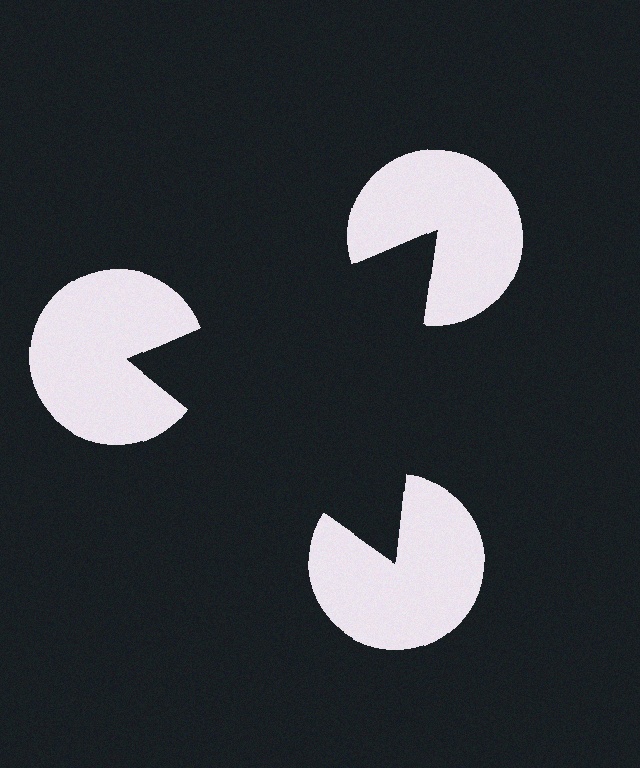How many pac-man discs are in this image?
There are 3 — one at each vertex of the illusory triangle.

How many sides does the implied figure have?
3 sides.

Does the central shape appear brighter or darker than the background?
It typically appears slightly darker than the background, even though no actual brightness change is drawn.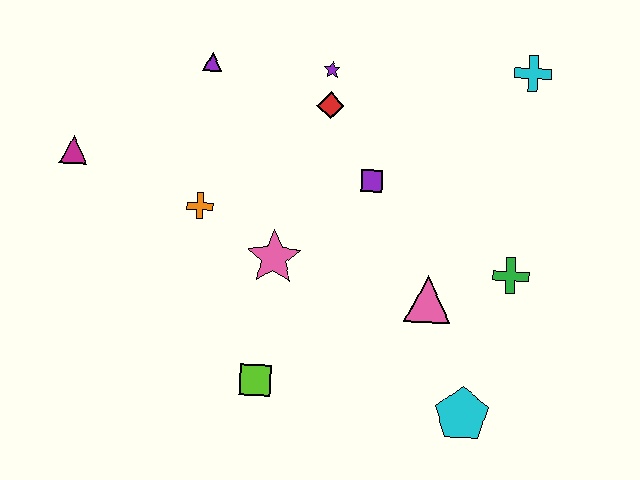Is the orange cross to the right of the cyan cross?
No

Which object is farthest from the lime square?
The cyan cross is farthest from the lime square.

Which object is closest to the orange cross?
The pink star is closest to the orange cross.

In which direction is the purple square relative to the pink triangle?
The purple square is above the pink triangle.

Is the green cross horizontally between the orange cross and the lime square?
No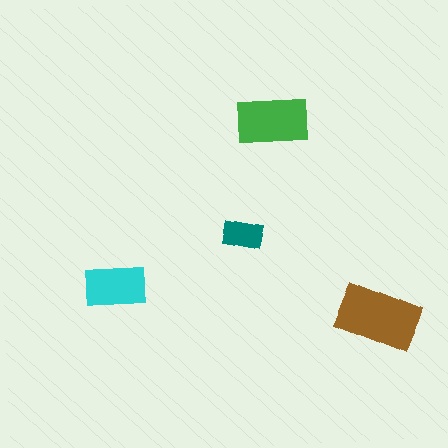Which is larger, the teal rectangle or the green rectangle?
The green one.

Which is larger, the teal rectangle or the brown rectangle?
The brown one.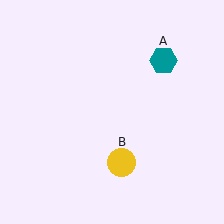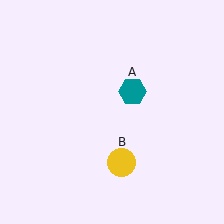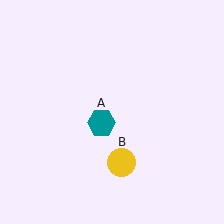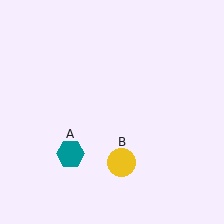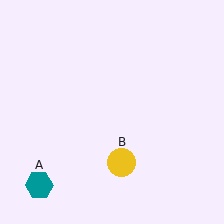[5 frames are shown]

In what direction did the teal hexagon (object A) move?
The teal hexagon (object A) moved down and to the left.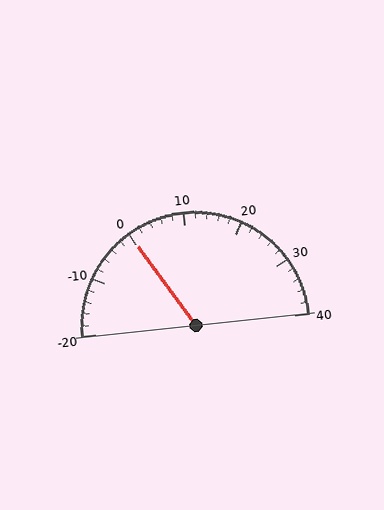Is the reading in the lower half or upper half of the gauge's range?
The reading is in the lower half of the range (-20 to 40).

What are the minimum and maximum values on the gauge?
The gauge ranges from -20 to 40.